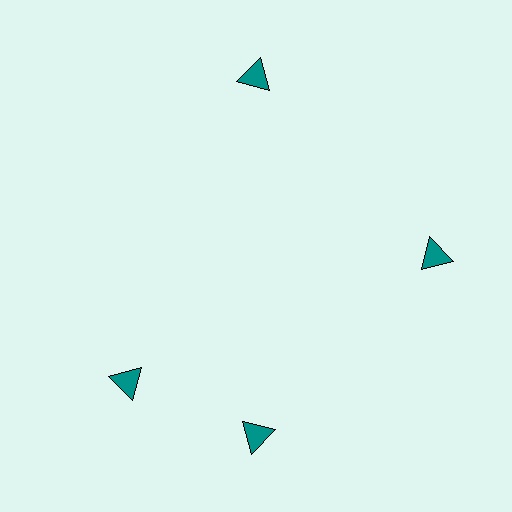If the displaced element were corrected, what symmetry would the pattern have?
It would have 4-fold rotational symmetry — the pattern would map onto itself every 90 degrees.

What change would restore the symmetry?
The symmetry would be restored by rotating it back into even spacing with its neighbors so that all 4 triangles sit at equal angles and equal distance from the center.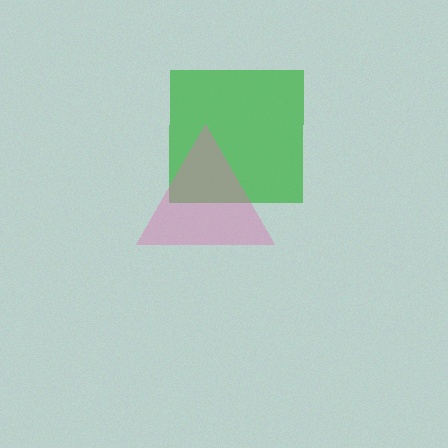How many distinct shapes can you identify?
There are 2 distinct shapes: a green square, a pink triangle.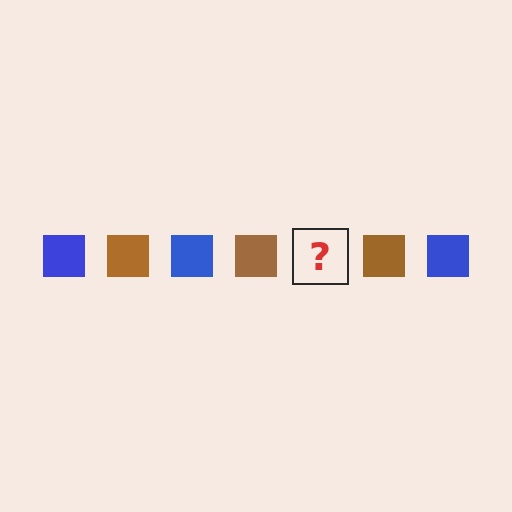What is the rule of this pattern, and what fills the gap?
The rule is that the pattern cycles through blue, brown squares. The gap should be filled with a blue square.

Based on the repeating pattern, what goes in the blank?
The blank should be a blue square.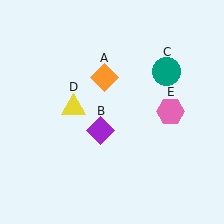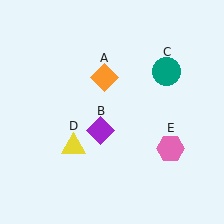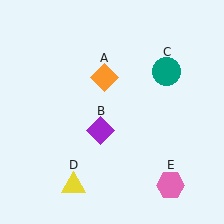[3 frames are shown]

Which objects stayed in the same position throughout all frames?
Orange diamond (object A) and purple diamond (object B) and teal circle (object C) remained stationary.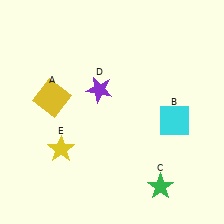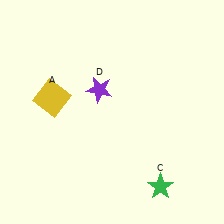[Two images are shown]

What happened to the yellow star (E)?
The yellow star (E) was removed in Image 2. It was in the bottom-left area of Image 1.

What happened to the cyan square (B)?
The cyan square (B) was removed in Image 2. It was in the bottom-right area of Image 1.